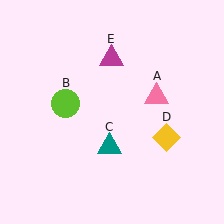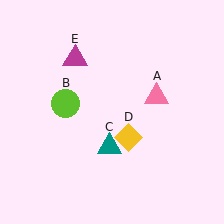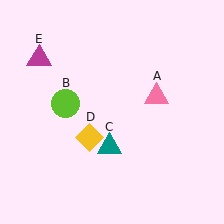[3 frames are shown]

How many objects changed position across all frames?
2 objects changed position: yellow diamond (object D), magenta triangle (object E).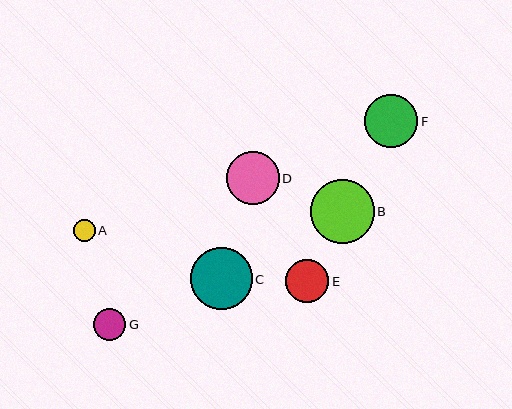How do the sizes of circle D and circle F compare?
Circle D and circle F are approximately the same size.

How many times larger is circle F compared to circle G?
Circle F is approximately 1.7 times the size of circle G.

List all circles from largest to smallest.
From largest to smallest: B, C, D, F, E, G, A.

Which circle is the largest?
Circle B is the largest with a size of approximately 63 pixels.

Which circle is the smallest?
Circle A is the smallest with a size of approximately 21 pixels.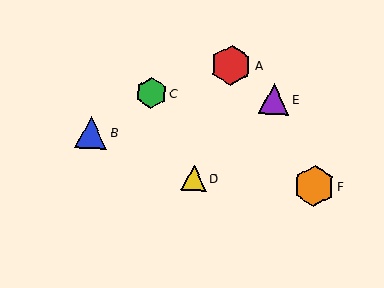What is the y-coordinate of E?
Object E is at y≈99.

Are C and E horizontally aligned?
Yes, both are at y≈93.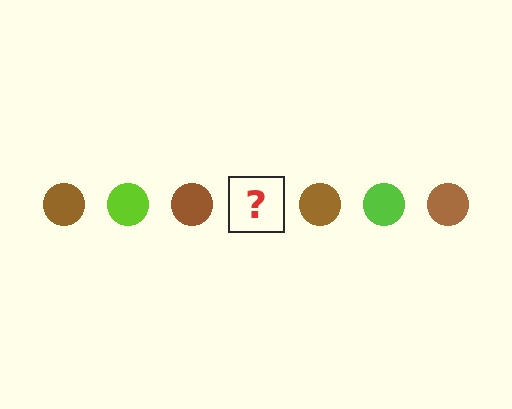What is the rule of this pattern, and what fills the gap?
The rule is that the pattern cycles through brown, lime circles. The gap should be filled with a lime circle.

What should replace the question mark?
The question mark should be replaced with a lime circle.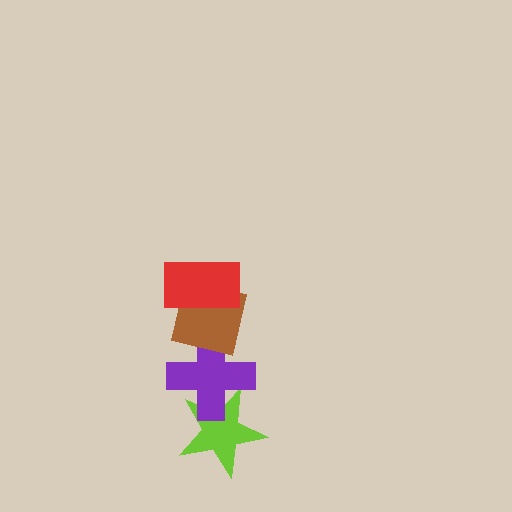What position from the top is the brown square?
The brown square is 2nd from the top.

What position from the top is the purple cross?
The purple cross is 3rd from the top.